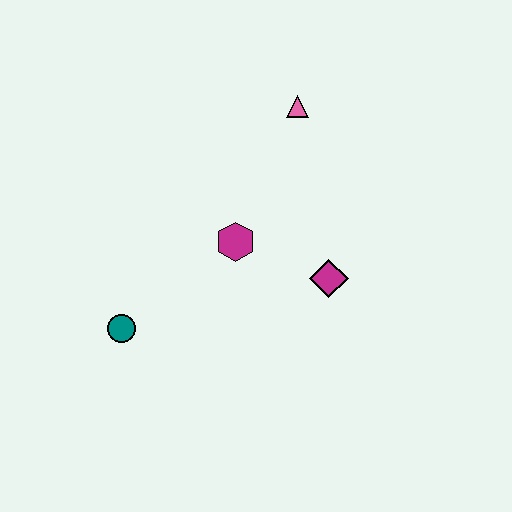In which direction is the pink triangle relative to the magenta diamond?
The pink triangle is above the magenta diamond.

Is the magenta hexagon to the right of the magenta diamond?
No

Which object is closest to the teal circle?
The magenta hexagon is closest to the teal circle.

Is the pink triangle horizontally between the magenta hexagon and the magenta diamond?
Yes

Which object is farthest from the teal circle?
The pink triangle is farthest from the teal circle.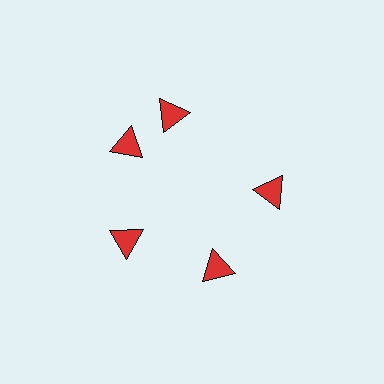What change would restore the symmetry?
The symmetry would be restored by rotating it back into even spacing with its neighbors so that all 5 triangles sit at equal angles and equal distance from the center.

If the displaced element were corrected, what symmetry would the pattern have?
It would have 5-fold rotational symmetry — the pattern would map onto itself every 72 degrees.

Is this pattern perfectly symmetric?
No. The 5 red triangles are arranged in a ring, but one element near the 1 o'clock position is rotated out of alignment along the ring, breaking the 5-fold rotational symmetry.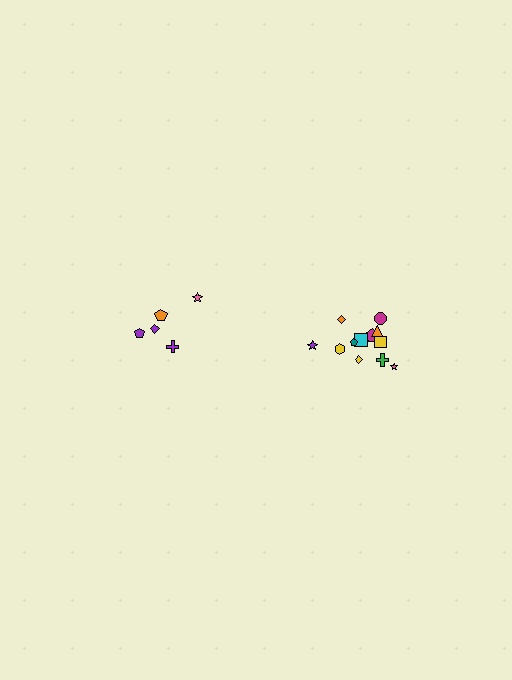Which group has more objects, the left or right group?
The right group.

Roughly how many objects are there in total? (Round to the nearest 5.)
Roughly 15 objects in total.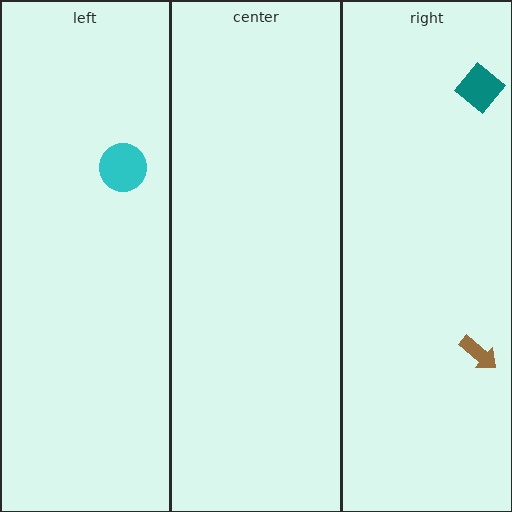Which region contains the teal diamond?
The right region.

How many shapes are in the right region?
2.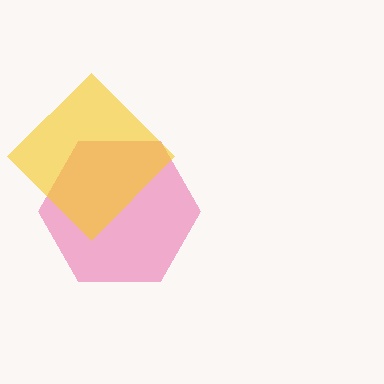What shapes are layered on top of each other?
The layered shapes are: a pink hexagon, a yellow diamond.